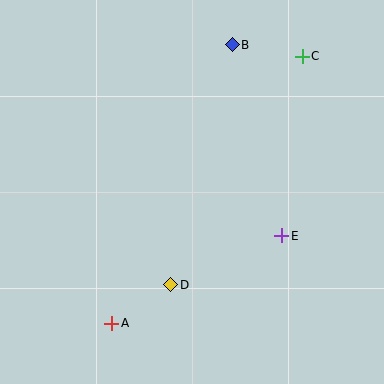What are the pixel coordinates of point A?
Point A is at (112, 323).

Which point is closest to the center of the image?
Point D at (171, 285) is closest to the center.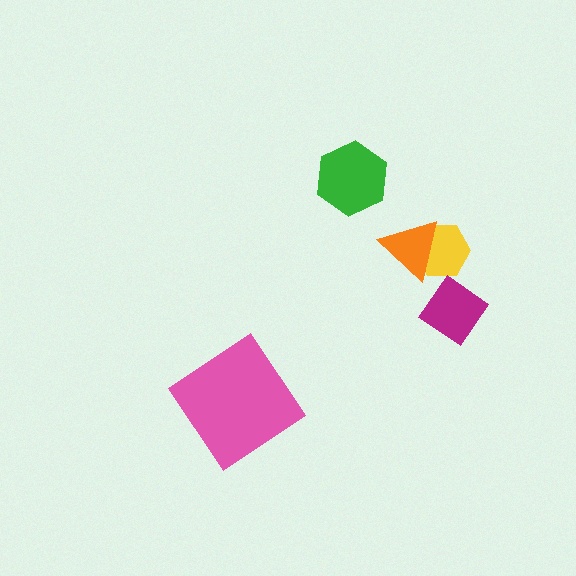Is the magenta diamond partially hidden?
No, no other shape covers it.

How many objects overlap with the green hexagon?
0 objects overlap with the green hexagon.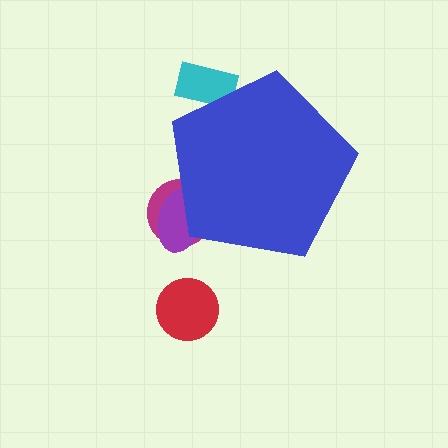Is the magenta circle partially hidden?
Yes, the magenta circle is partially hidden behind the blue pentagon.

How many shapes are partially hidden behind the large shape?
3 shapes are partially hidden.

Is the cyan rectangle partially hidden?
Yes, the cyan rectangle is partially hidden behind the blue pentagon.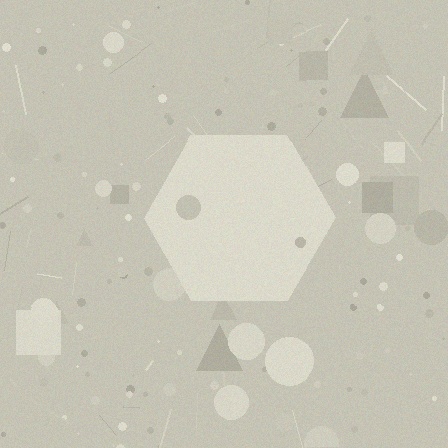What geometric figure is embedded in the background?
A hexagon is embedded in the background.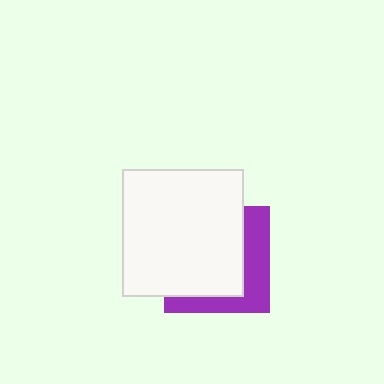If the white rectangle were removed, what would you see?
You would see the complete purple square.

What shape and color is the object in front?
The object in front is a white rectangle.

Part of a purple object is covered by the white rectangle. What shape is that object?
It is a square.